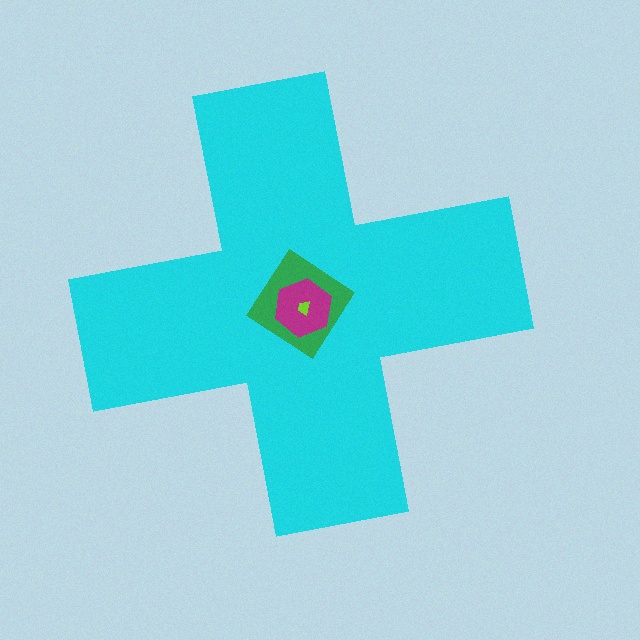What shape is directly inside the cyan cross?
The green diamond.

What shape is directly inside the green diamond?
The magenta hexagon.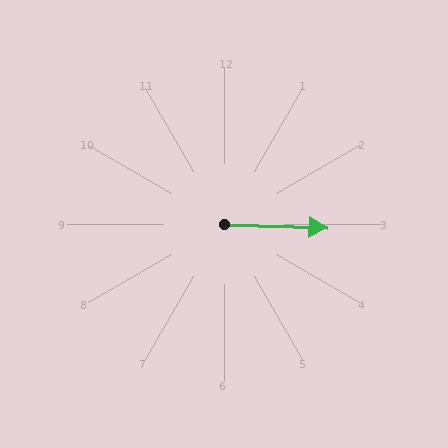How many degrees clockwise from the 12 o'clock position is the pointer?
Approximately 92 degrees.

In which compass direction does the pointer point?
East.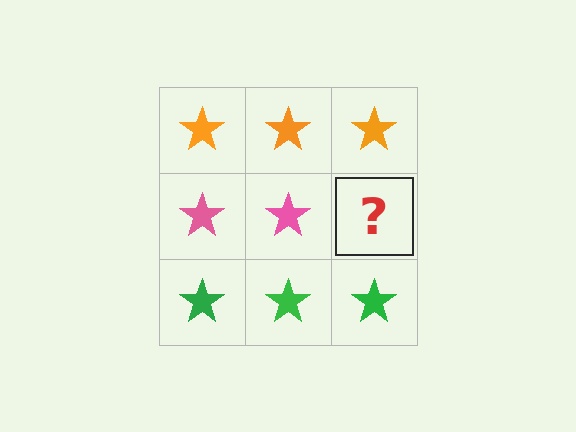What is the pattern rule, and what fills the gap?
The rule is that each row has a consistent color. The gap should be filled with a pink star.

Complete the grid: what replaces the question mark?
The question mark should be replaced with a pink star.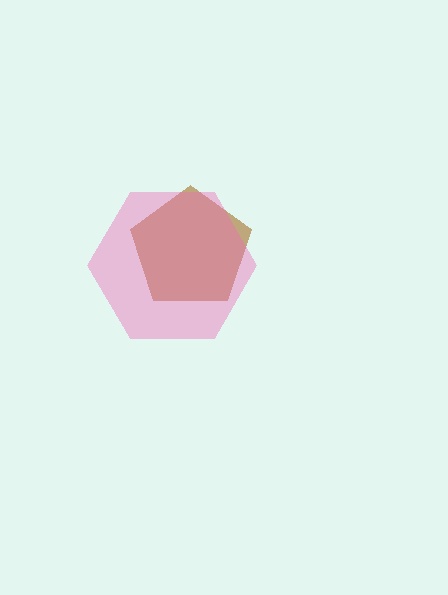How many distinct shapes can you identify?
There are 2 distinct shapes: a brown pentagon, a pink hexagon.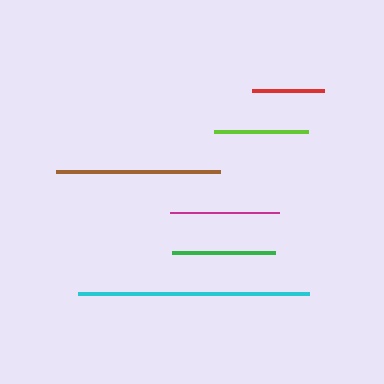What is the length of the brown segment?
The brown segment is approximately 165 pixels long.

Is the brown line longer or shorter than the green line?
The brown line is longer than the green line.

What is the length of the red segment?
The red segment is approximately 72 pixels long.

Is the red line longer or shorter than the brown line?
The brown line is longer than the red line.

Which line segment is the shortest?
The red line is the shortest at approximately 72 pixels.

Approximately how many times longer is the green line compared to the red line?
The green line is approximately 1.4 times the length of the red line.